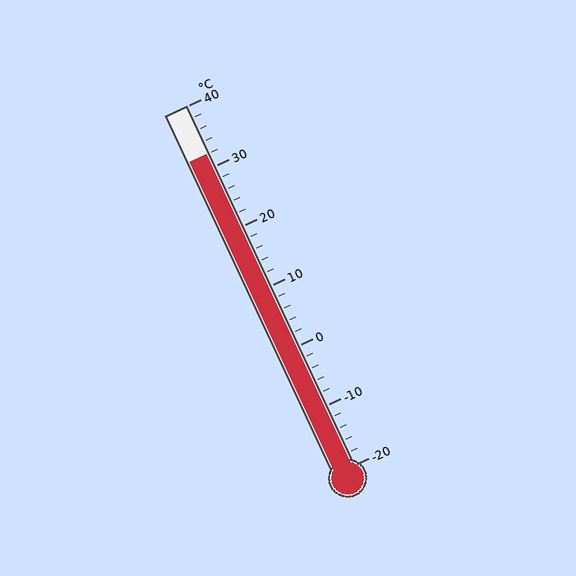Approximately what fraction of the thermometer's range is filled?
The thermometer is filled to approximately 85% of its range.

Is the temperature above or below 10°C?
The temperature is above 10°C.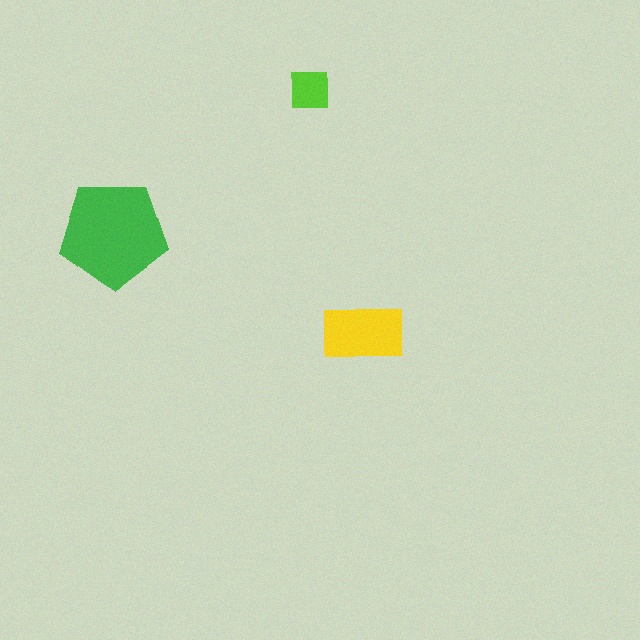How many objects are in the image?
There are 3 objects in the image.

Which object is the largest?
The green pentagon.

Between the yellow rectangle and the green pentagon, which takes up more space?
The green pentagon.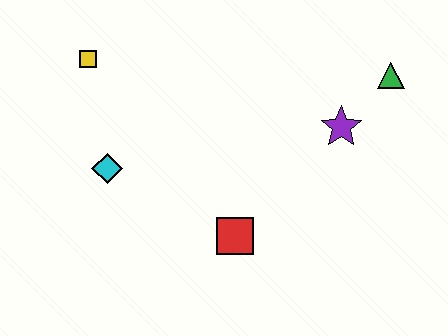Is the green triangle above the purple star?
Yes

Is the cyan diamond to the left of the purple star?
Yes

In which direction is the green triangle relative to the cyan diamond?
The green triangle is to the right of the cyan diamond.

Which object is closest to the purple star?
The green triangle is closest to the purple star.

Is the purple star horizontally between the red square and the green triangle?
Yes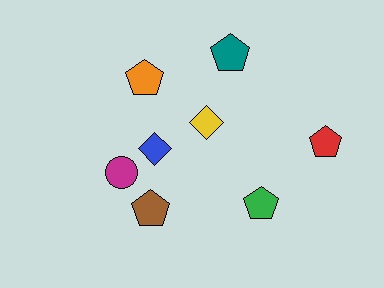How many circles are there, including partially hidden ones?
There is 1 circle.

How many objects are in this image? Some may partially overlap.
There are 8 objects.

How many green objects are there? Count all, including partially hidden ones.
There is 1 green object.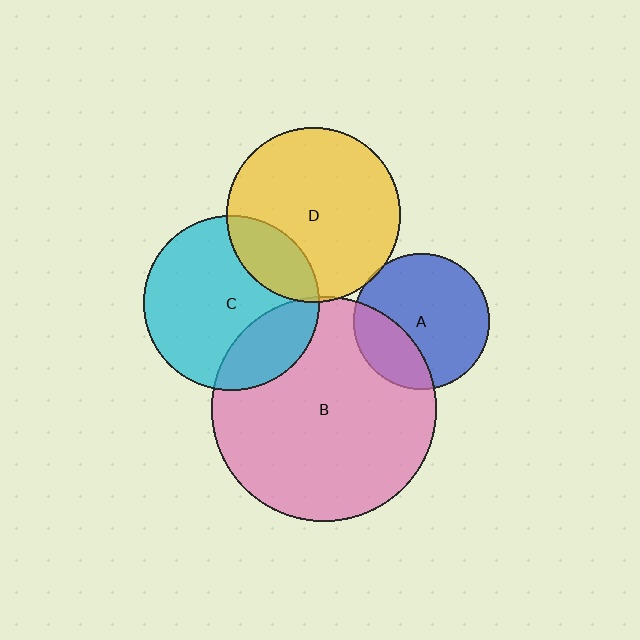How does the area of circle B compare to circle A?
Approximately 2.7 times.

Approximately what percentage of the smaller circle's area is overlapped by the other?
Approximately 20%.